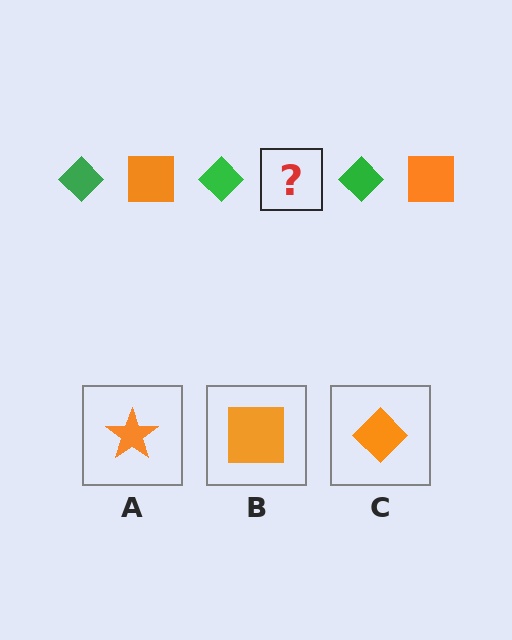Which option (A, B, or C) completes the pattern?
B.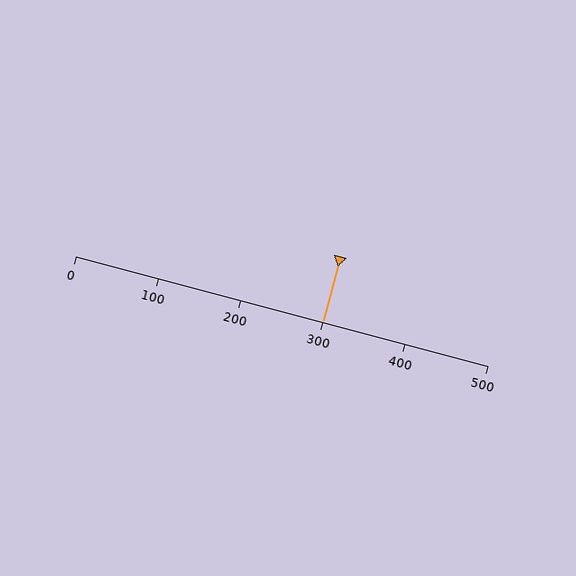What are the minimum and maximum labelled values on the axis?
The axis runs from 0 to 500.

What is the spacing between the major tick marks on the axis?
The major ticks are spaced 100 apart.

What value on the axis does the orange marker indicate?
The marker indicates approximately 300.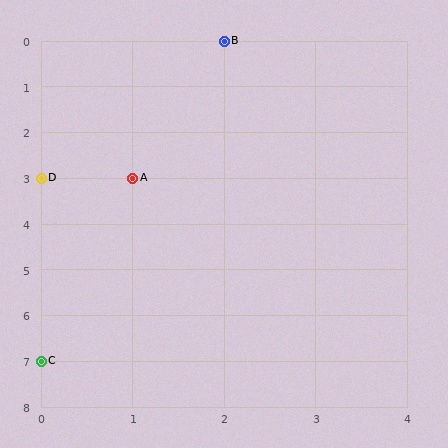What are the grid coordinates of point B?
Point B is at grid coordinates (2, 0).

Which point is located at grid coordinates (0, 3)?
Point D is at (0, 3).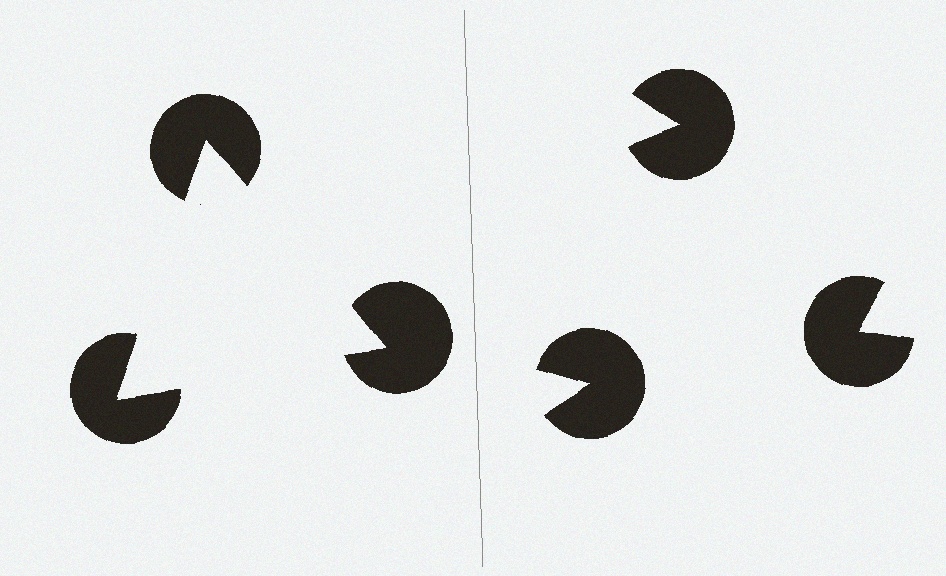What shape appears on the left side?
An illusory triangle.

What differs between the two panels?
The pac-man discs are positioned identically on both sides; only the wedge orientations differ. On the left they align to a triangle; on the right they are misaligned.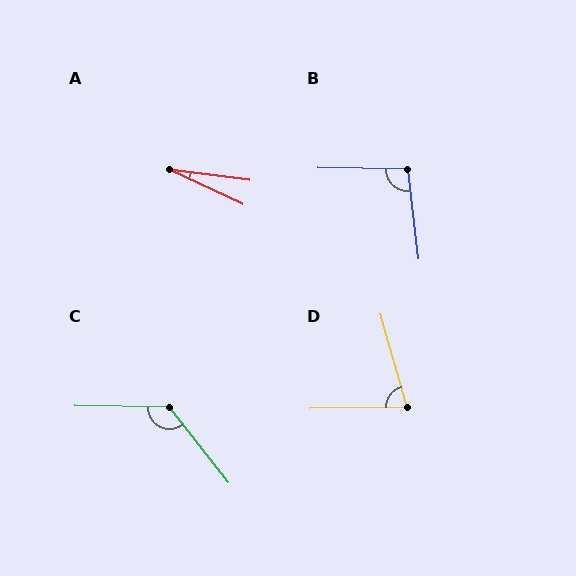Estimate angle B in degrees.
Approximately 98 degrees.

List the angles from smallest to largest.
A (18°), D (75°), B (98°), C (129°).